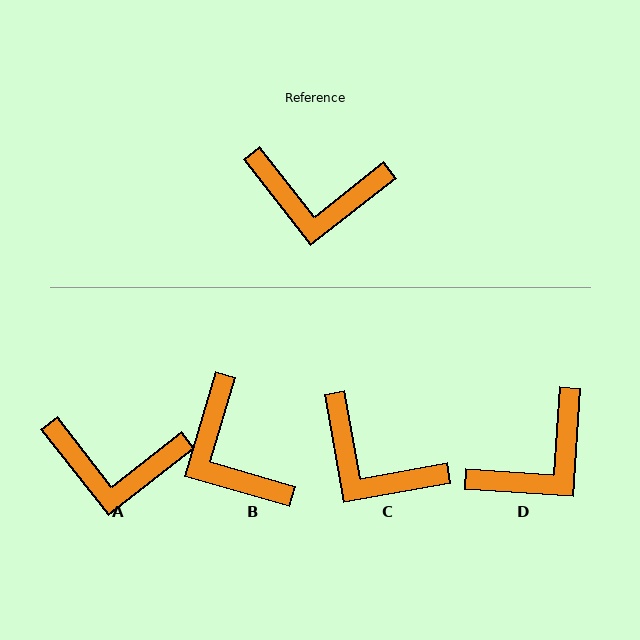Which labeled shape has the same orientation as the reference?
A.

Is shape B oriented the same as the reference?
No, it is off by about 54 degrees.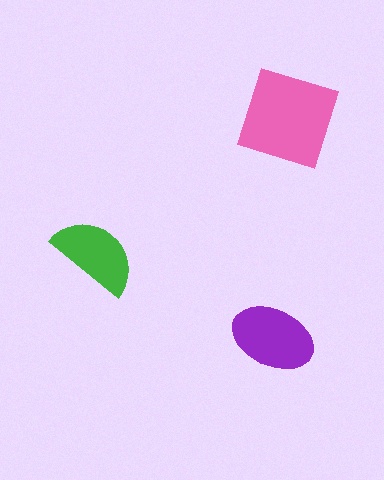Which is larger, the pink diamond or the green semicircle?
The pink diamond.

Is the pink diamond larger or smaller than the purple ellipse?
Larger.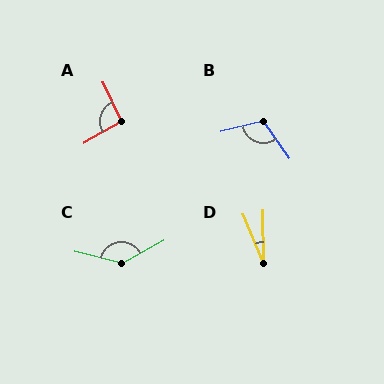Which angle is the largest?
C, at approximately 137 degrees.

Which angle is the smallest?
D, at approximately 22 degrees.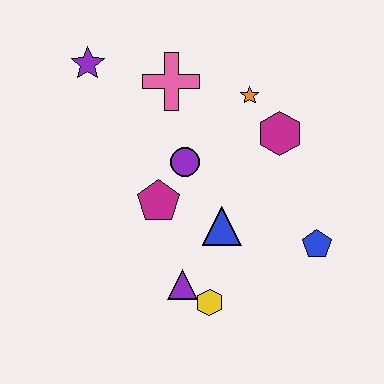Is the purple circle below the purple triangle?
No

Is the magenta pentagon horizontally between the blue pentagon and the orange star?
No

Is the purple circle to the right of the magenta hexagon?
No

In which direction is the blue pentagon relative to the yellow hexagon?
The blue pentagon is to the right of the yellow hexagon.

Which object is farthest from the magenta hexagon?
The purple star is farthest from the magenta hexagon.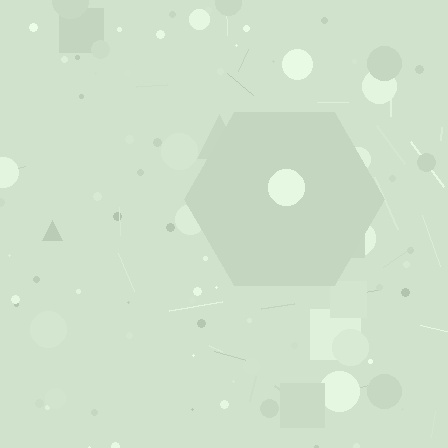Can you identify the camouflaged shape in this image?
The camouflaged shape is a hexagon.